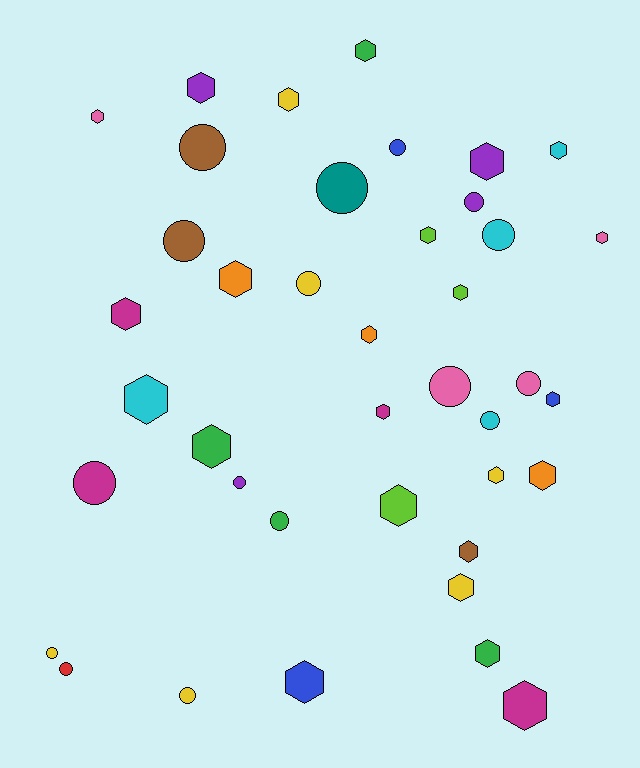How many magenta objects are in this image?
There are 4 magenta objects.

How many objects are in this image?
There are 40 objects.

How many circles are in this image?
There are 16 circles.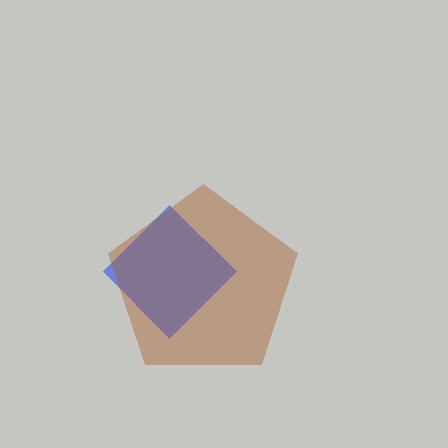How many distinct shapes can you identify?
There are 2 distinct shapes: a blue diamond, a brown pentagon.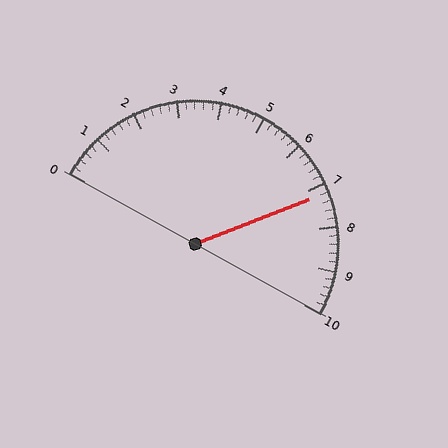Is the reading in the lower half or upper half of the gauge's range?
The reading is in the upper half of the range (0 to 10).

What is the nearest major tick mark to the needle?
The nearest major tick mark is 7.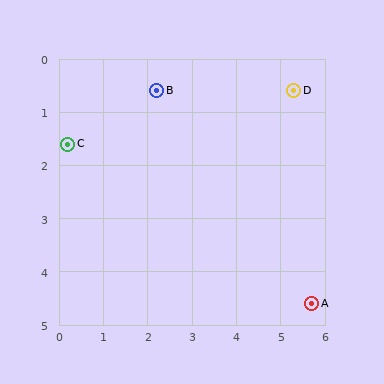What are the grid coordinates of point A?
Point A is at approximately (5.7, 4.6).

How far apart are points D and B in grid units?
Points D and B are about 3.1 grid units apart.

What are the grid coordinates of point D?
Point D is at approximately (5.3, 0.6).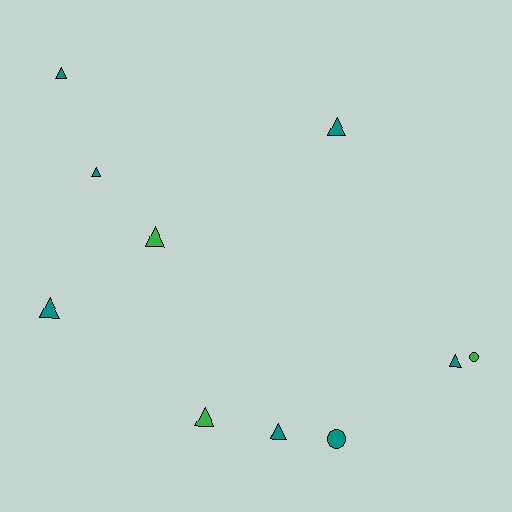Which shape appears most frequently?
Triangle, with 8 objects.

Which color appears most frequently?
Teal, with 7 objects.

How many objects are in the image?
There are 10 objects.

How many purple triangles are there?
There are no purple triangles.